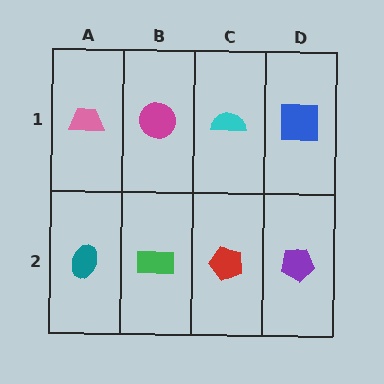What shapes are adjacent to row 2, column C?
A cyan semicircle (row 1, column C), a green rectangle (row 2, column B), a purple pentagon (row 2, column D).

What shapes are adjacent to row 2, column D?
A blue square (row 1, column D), a red pentagon (row 2, column C).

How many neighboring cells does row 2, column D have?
2.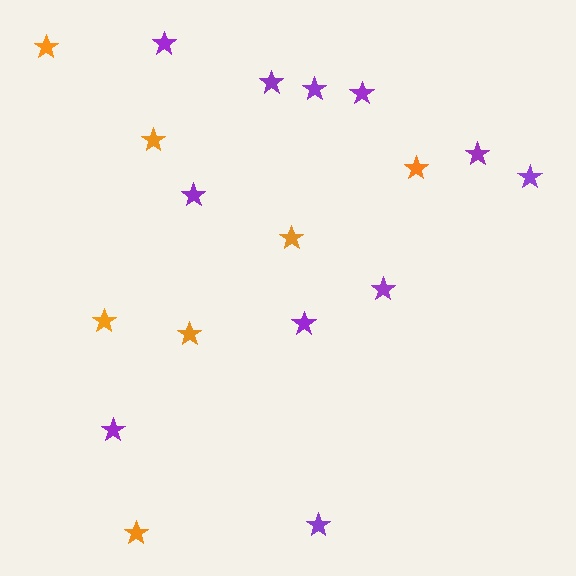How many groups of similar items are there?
There are 2 groups: one group of orange stars (7) and one group of purple stars (11).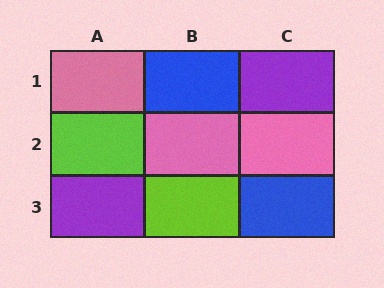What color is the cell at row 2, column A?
Lime.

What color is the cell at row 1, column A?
Pink.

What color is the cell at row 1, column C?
Purple.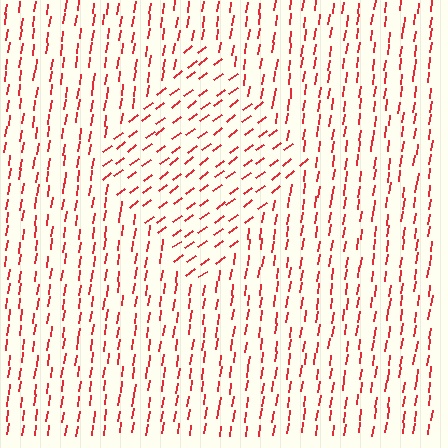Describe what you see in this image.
The image is filled with small red line segments. A diamond region in the image has lines oriented differently from the surrounding lines, creating a visible texture boundary.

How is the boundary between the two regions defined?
The boundary is defined purely by a change in line orientation (approximately 45 degrees difference). All lines are the same color and thickness.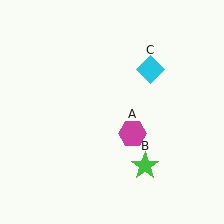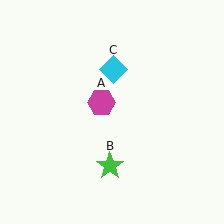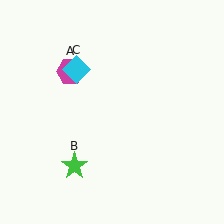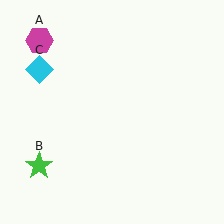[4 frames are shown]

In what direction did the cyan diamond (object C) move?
The cyan diamond (object C) moved left.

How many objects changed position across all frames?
3 objects changed position: magenta hexagon (object A), green star (object B), cyan diamond (object C).